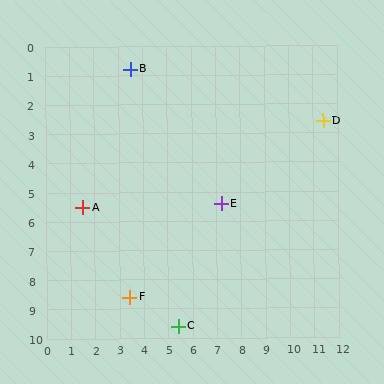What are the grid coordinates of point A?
Point A is at approximately (1.5, 5.5).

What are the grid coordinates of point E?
Point E is at approximately (7.2, 5.4).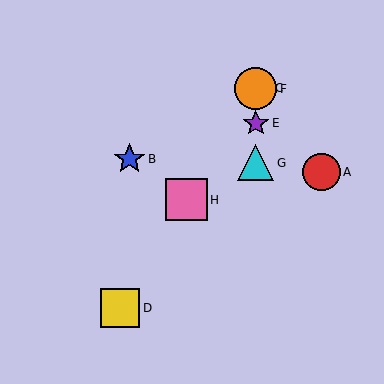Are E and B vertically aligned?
No, E is at x≈256 and B is at x≈129.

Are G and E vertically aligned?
Yes, both are at x≈256.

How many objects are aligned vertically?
4 objects (C, E, F, G) are aligned vertically.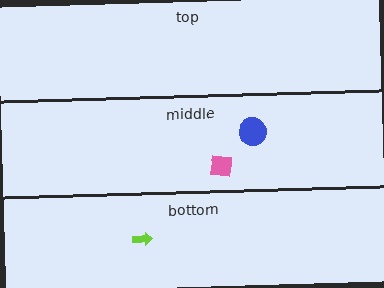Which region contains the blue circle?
The middle region.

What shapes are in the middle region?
The blue circle, the pink square.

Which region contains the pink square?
The middle region.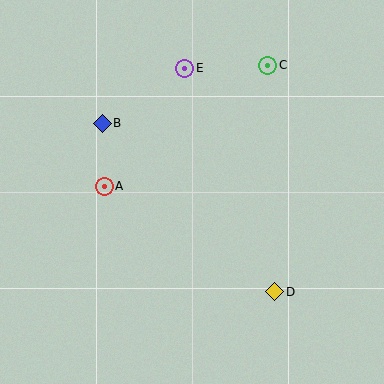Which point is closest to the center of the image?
Point A at (104, 186) is closest to the center.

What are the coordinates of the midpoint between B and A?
The midpoint between B and A is at (103, 155).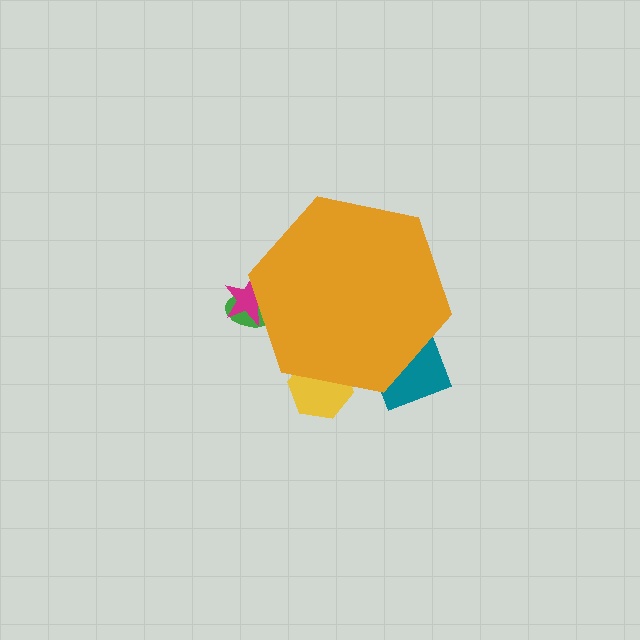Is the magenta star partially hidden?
Yes, the magenta star is partially hidden behind the orange hexagon.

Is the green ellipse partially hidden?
Yes, the green ellipse is partially hidden behind the orange hexagon.